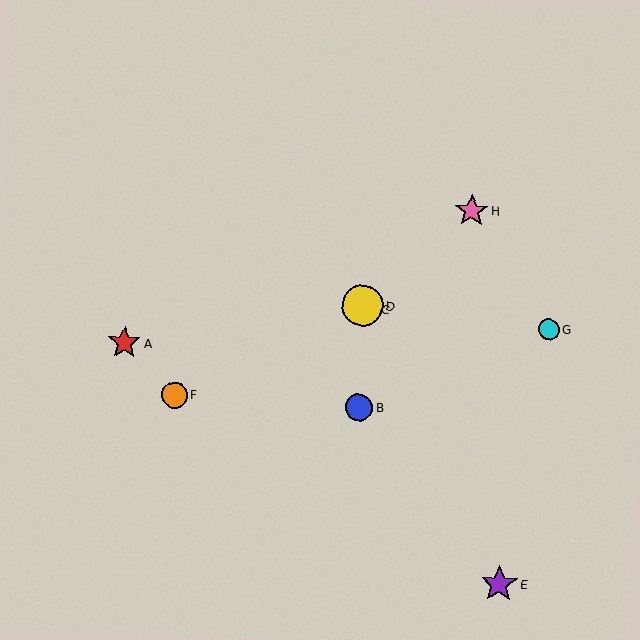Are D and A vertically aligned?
No, D is at x≈363 and A is at x≈124.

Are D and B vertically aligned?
Yes, both are at x≈363.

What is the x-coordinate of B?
Object B is at x≈359.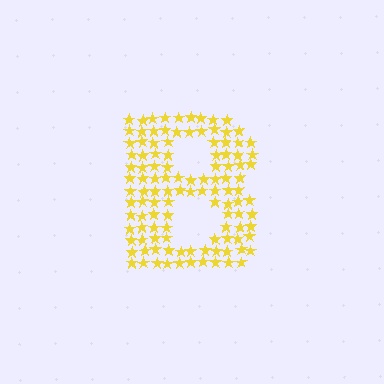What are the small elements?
The small elements are stars.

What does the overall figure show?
The overall figure shows the letter B.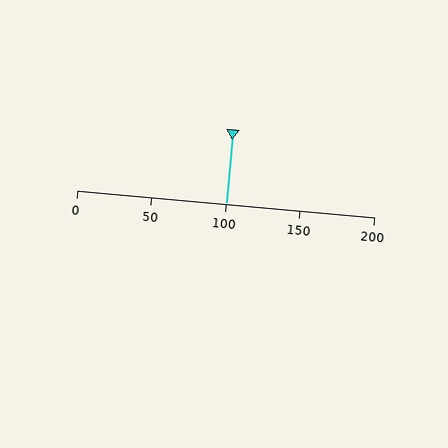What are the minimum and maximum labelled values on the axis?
The axis runs from 0 to 200.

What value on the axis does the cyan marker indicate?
The marker indicates approximately 100.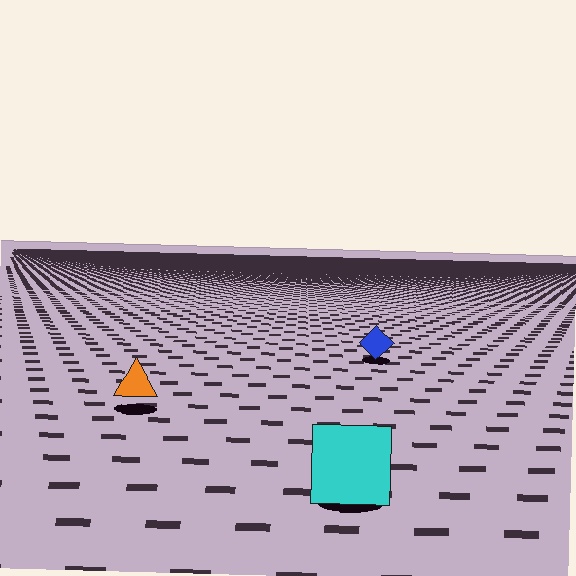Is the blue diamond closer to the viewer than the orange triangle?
No. The orange triangle is closer — you can tell from the texture gradient: the ground texture is coarser near it.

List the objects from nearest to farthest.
From nearest to farthest: the cyan square, the orange triangle, the blue diamond.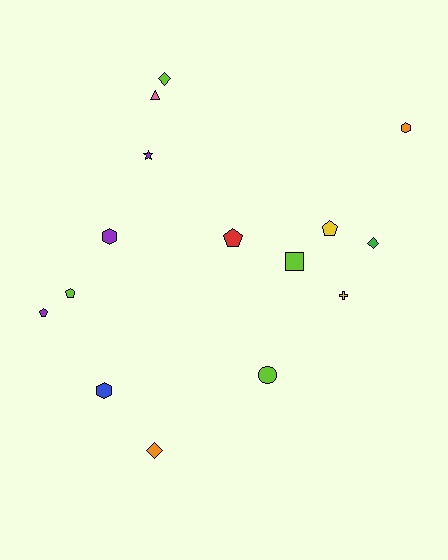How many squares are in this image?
There is 1 square.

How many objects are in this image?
There are 15 objects.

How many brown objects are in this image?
There are no brown objects.